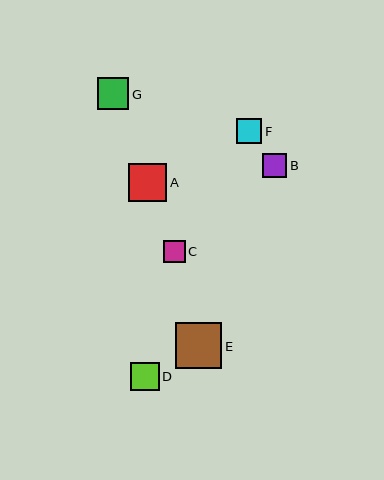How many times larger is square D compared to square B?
Square D is approximately 1.2 times the size of square B.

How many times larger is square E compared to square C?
Square E is approximately 2.1 times the size of square C.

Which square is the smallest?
Square C is the smallest with a size of approximately 22 pixels.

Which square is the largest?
Square E is the largest with a size of approximately 46 pixels.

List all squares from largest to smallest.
From largest to smallest: E, A, G, D, F, B, C.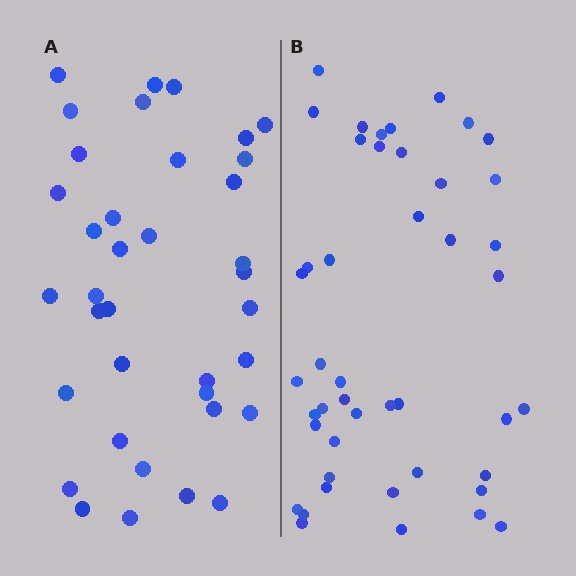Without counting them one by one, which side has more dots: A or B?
Region B (the right region) has more dots.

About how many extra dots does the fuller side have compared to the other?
Region B has roughly 8 or so more dots than region A.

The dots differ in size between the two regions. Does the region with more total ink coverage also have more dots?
No. Region A has more total ink coverage because its dots are larger, but region B actually contains more individual dots. Total area can be misleading — the number of items is what matters here.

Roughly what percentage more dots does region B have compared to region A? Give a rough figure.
About 20% more.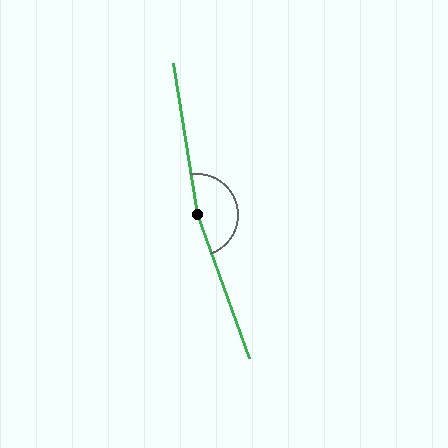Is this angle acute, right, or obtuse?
It is obtuse.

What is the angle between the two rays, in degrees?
Approximately 169 degrees.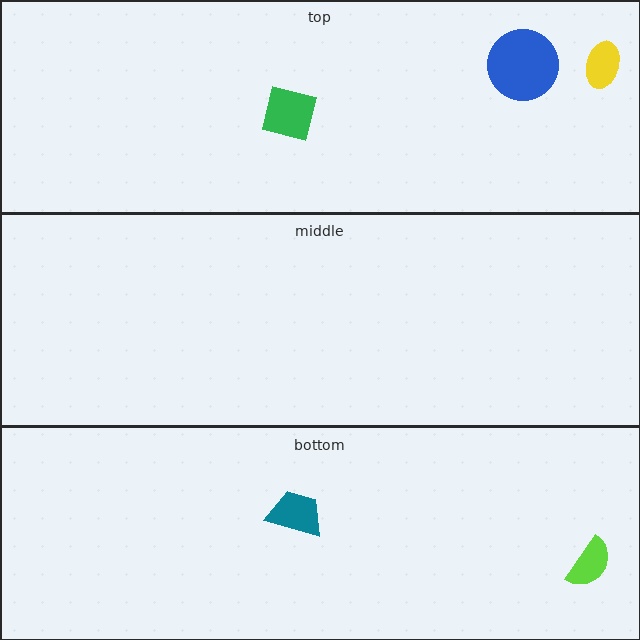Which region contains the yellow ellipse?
The top region.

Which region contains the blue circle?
The top region.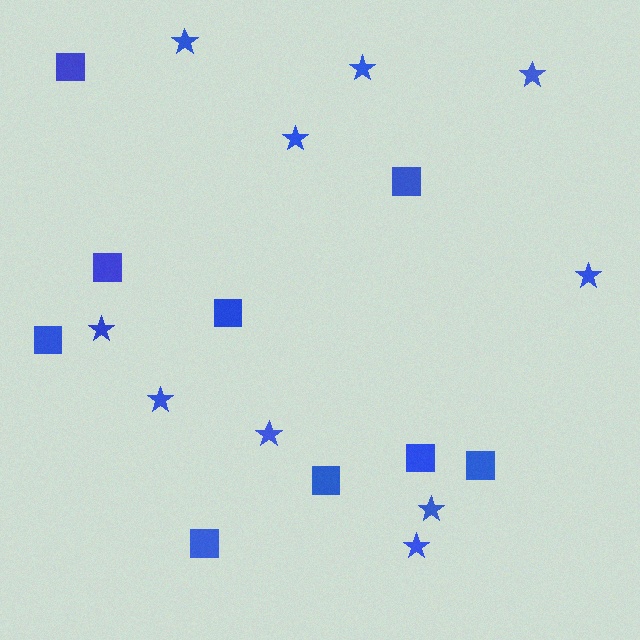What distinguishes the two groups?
There are 2 groups: one group of stars (10) and one group of squares (9).